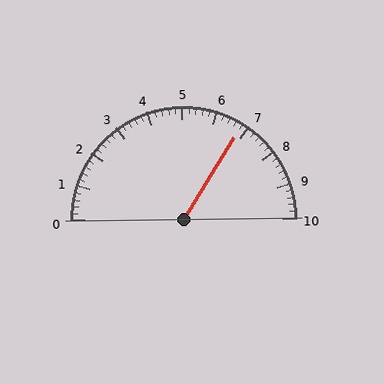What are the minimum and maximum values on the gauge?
The gauge ranges from 0 to 10.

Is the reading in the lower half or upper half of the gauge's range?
The reading is in the upper half of the range (0 to 10).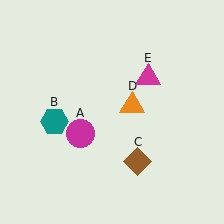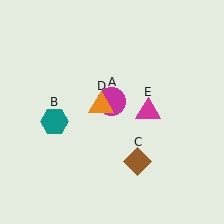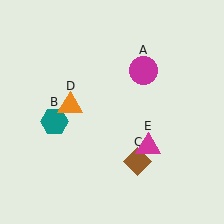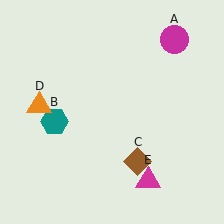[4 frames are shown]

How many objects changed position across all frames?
3 objects changed position: magenta circle (object A), orange triangle (object D), magenta triangle (object E).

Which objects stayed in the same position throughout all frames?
Teal hexagon (object B) and brown diamond (object C) remained stationary.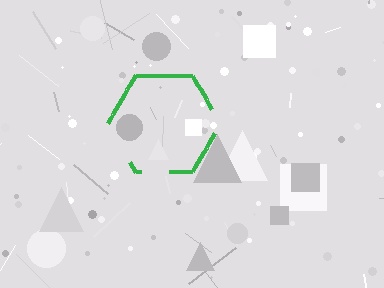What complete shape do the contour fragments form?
The contour fragments form a hexagon.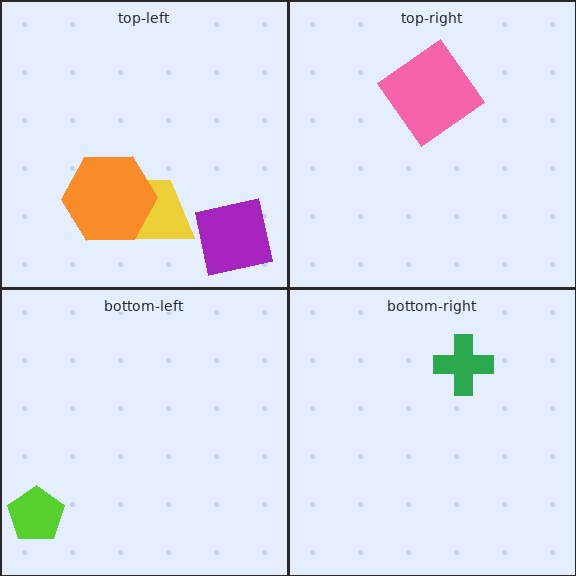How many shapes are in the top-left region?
3.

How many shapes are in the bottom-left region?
1.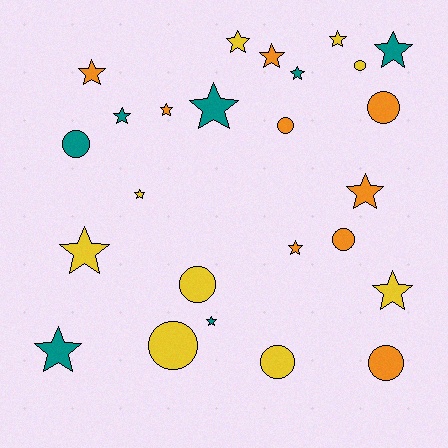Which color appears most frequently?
Orange, with 9 objects.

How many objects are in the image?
There are 25 objects.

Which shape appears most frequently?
Star, with 16 objects.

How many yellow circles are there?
There are 4 yellow circles.